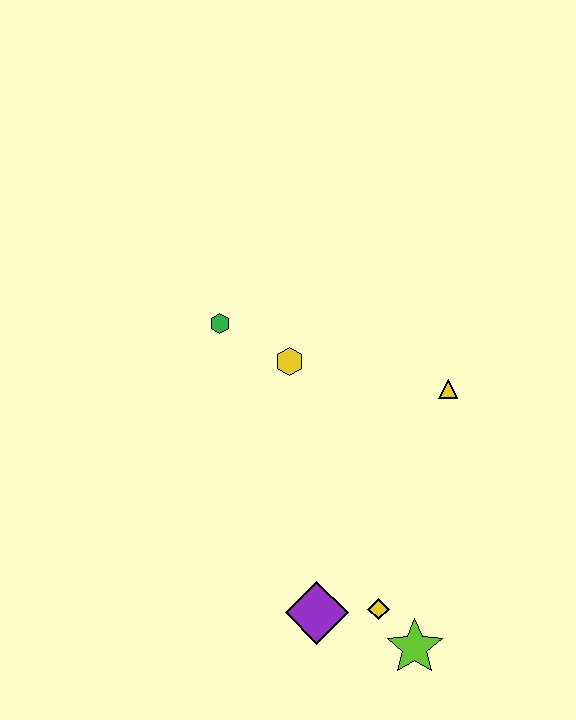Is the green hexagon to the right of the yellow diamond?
No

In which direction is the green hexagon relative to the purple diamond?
The green hexagon is above the purple diamond.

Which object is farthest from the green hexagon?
The lime star is farthest from the green hexagon.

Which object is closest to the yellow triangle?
The yellow hexagon is closest to the yellow triangle.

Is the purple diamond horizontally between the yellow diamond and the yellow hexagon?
Yes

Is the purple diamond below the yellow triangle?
Yes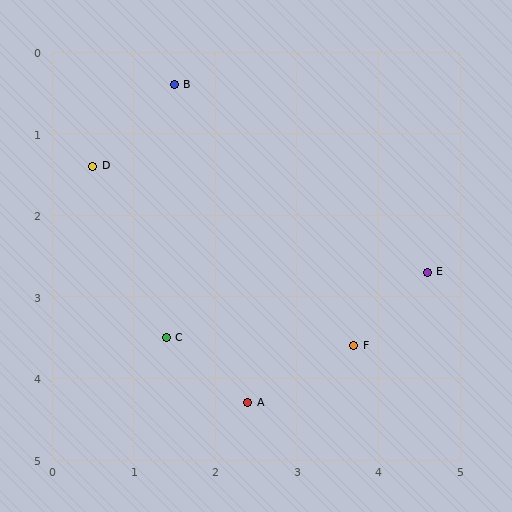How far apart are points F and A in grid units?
Points F and A are about 1.5 grid units apart.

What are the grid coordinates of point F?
Point F is at approximately (3.7, 3.6).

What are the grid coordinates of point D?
Point D is at approximately (0.5, 1.4).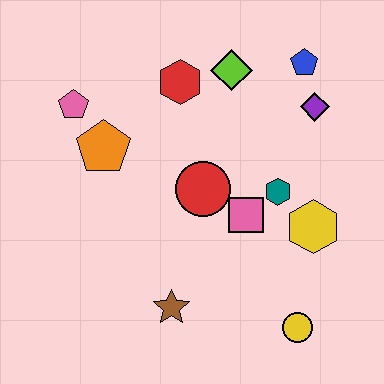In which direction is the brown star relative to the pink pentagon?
The brown star is below the pink pentagon.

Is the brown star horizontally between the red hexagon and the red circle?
No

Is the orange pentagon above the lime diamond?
No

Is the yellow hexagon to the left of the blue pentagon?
No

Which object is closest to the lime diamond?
The red hexagon is closest to the lime diamond.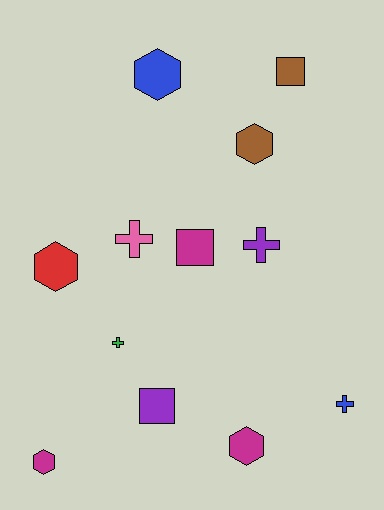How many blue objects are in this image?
There are 2 blue objects.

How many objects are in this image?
There are 12 objects.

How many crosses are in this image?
There are 4 crosses.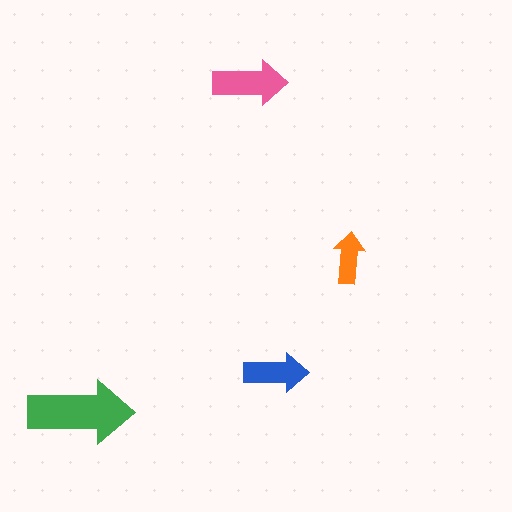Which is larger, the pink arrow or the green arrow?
The green one.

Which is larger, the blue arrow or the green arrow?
The green one.